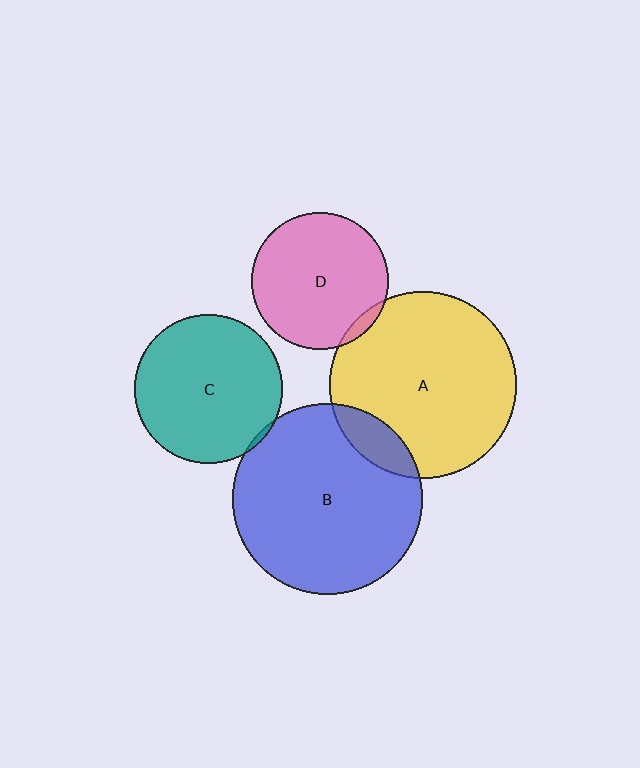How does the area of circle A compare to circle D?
Approximately 1.9 times.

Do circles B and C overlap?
Yes.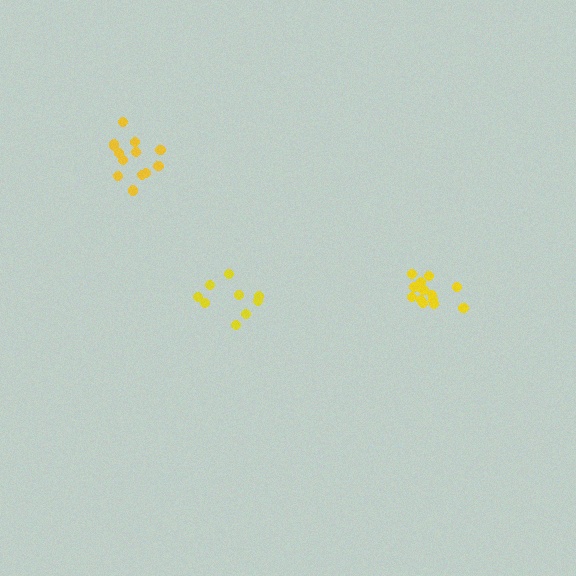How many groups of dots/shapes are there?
There are 3 groups.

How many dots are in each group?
Group 1: 13 dots, Group 2: 9 dots, Group 3: 13 dots (35 total).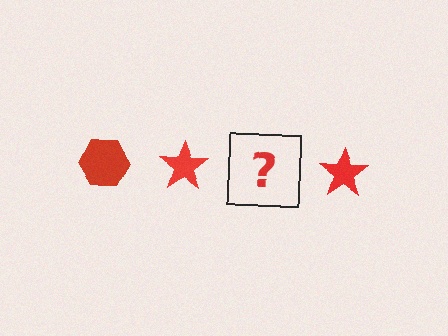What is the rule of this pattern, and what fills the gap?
The rule is that the pattern cycles through hexagon, star shapes in red. The gap should be filled with a red hexagon.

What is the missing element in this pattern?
The missing element is a red hexagon.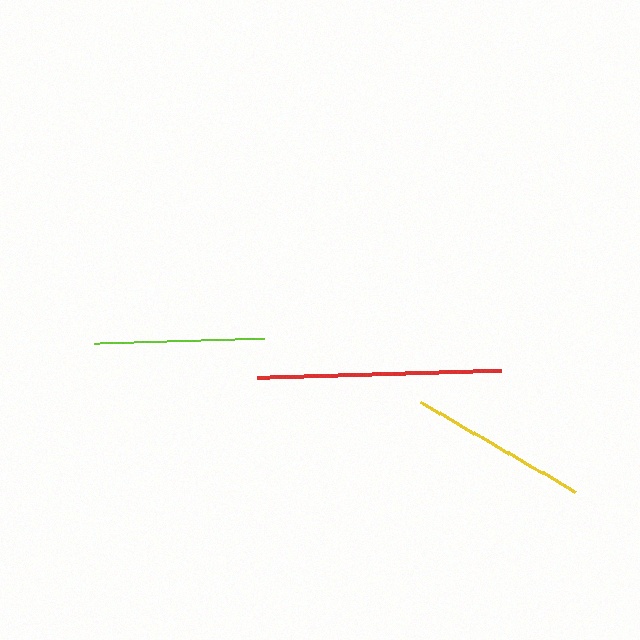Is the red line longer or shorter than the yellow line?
The red line is longer than the yellow line.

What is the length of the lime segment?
The lime segment is approximately 171 pixels long.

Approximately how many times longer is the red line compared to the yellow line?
The red line is approximately 1.4 times the length of the yellow line.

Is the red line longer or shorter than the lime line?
The red line is longer than the lime line.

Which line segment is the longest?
The red line is the longest at approximately 244 pixels.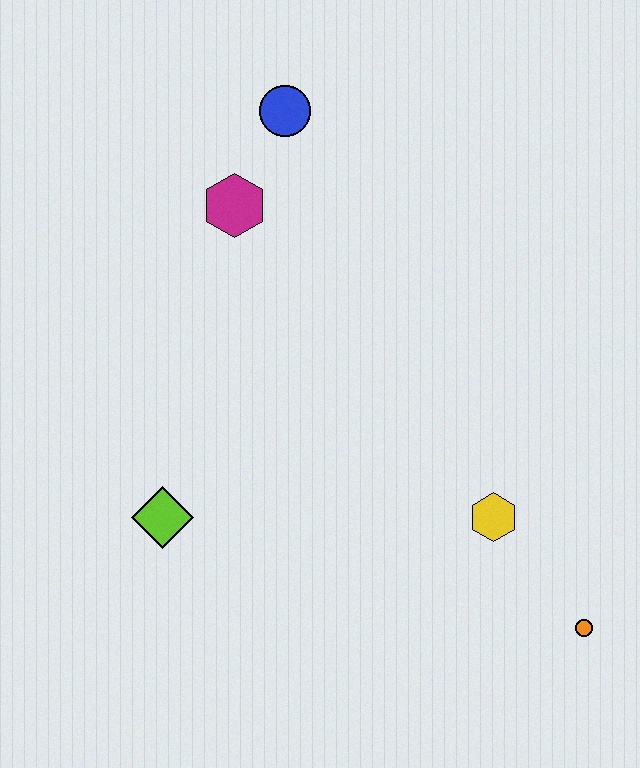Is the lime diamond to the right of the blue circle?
No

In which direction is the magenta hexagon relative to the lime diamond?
The magenta hexagon is above the lime diamond.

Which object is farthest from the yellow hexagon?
The blue circle is farthest from the yellow hexagon.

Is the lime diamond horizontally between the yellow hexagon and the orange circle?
No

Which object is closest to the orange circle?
The yellow hexagon is closest to the orange circle.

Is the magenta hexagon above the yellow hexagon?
Yes